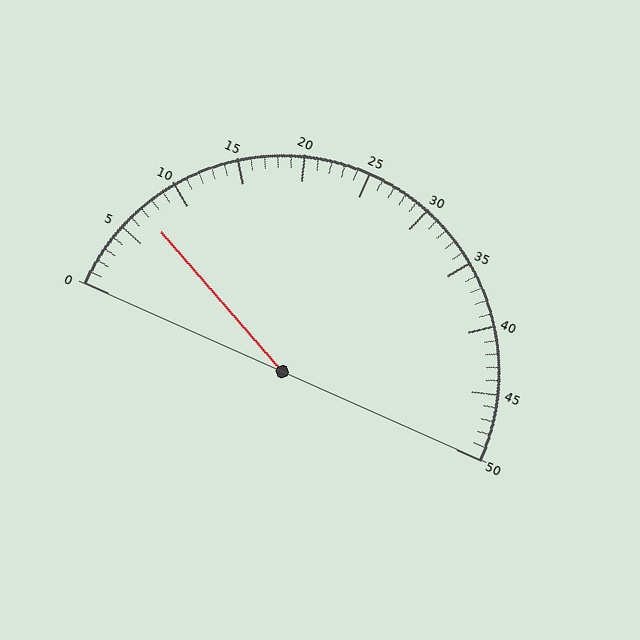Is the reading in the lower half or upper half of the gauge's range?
The reading is in the lower half of the range (0 to 50).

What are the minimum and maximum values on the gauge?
The gauge ranges from 0 to 50.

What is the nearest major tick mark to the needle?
The nearest major tick mark is 5.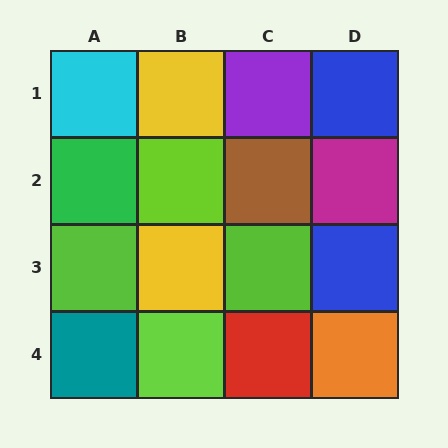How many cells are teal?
1 cell is teal.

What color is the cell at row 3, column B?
Yellow.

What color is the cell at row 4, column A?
Teal.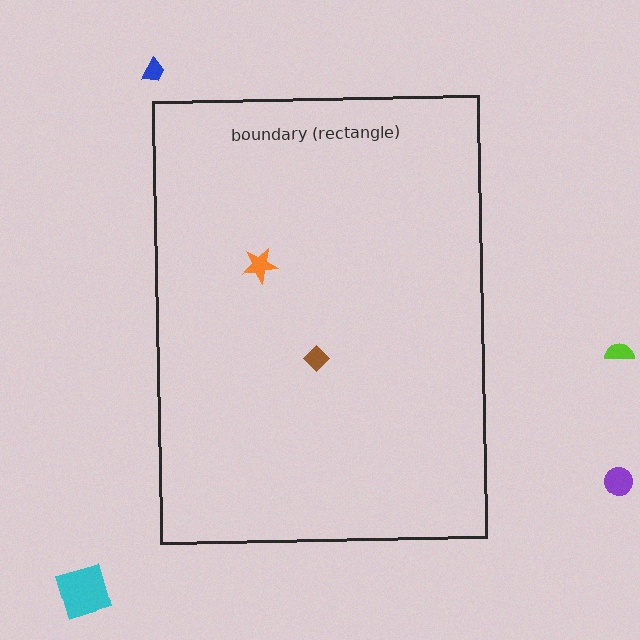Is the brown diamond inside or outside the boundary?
Inside.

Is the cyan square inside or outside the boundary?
Outside.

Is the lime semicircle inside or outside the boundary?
Outside.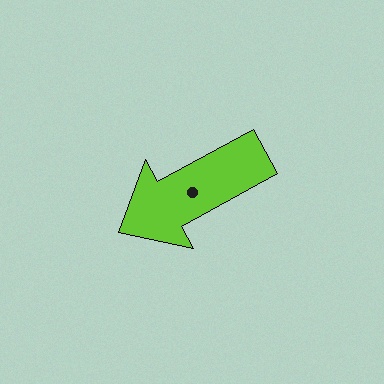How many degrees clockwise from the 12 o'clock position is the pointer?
Approximately 241 degrees.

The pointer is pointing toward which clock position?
Roughly 8 o'clock.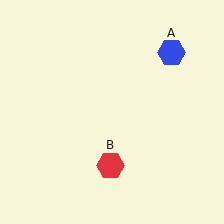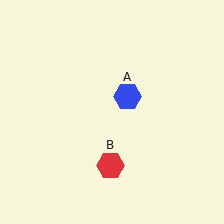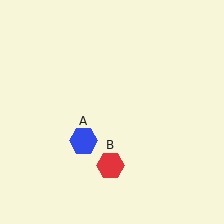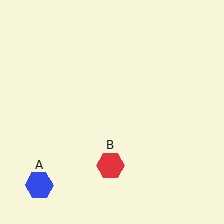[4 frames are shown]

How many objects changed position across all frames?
1 object changed position: blue hexagon (object A).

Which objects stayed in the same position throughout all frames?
Red hexagon (object B) remained stationary.